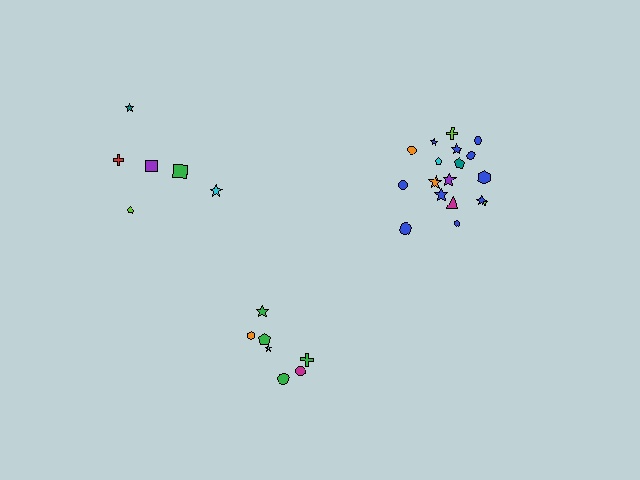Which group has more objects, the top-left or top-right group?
The top-right group.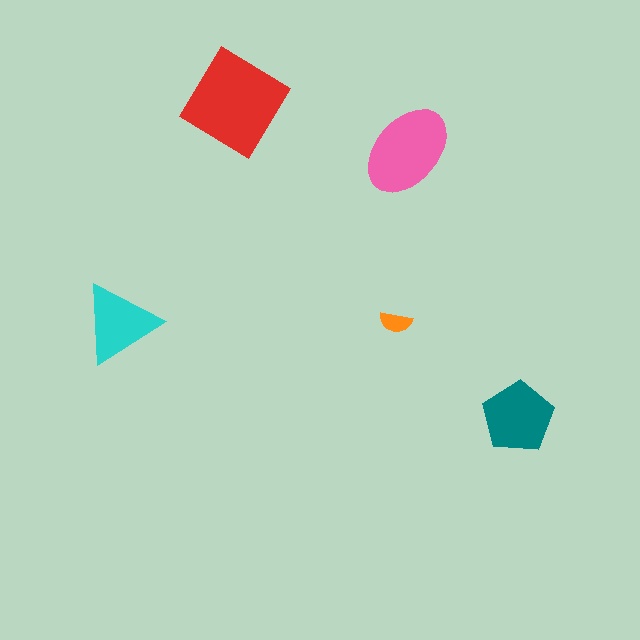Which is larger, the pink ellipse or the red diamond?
The red diamond.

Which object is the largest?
The red diamond.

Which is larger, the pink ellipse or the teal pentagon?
The pink ellipse.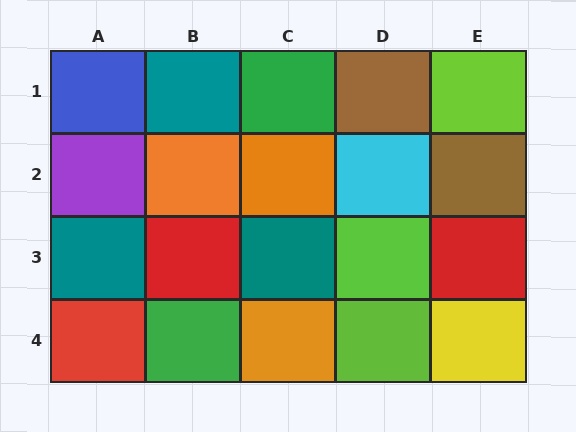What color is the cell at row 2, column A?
Purple.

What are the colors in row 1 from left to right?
Blue, teal, green, brown, lime.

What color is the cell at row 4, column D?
Lime.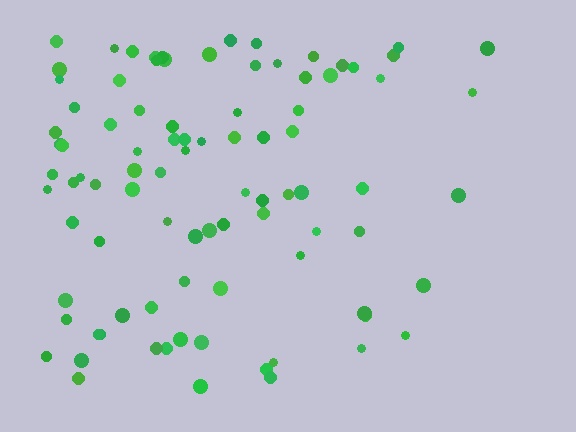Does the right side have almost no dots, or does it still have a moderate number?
Still a moderate number, just noticeably fewer than the left.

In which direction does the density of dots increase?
From right to left, with the left side densest.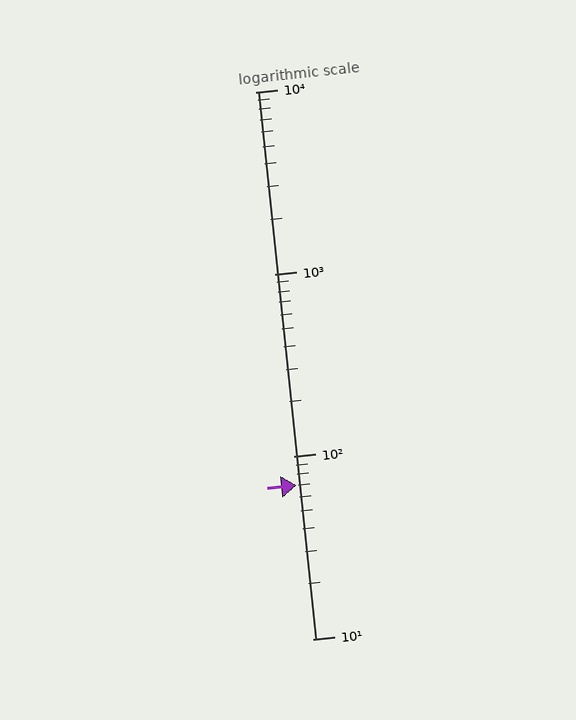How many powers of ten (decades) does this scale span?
The scale spans 3 decades, from 10 to 10000.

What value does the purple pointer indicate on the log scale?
The pointer indicates approximately 70.